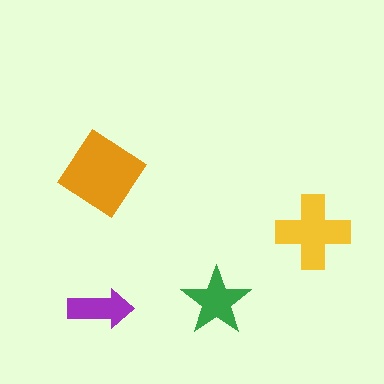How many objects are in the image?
There are 4 objects in the image.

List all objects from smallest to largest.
The purple arrow, the green star, the yellow cross, the orange diamond.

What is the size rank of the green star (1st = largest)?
3rd.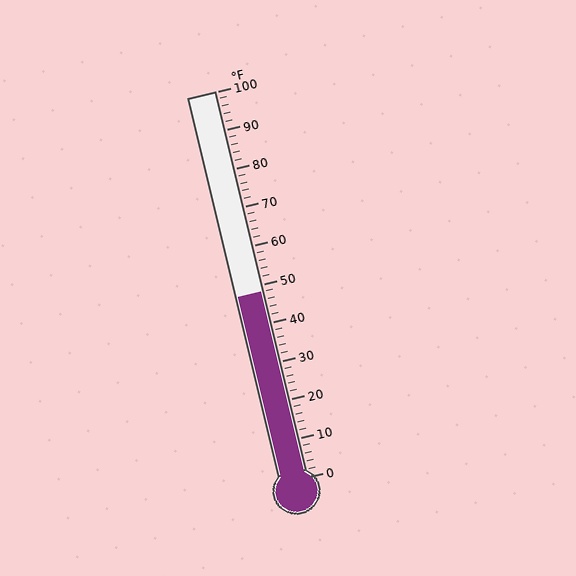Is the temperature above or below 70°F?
The temperature is below 70°F.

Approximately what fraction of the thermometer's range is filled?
The thermometer is filled to approximately 50% of its range.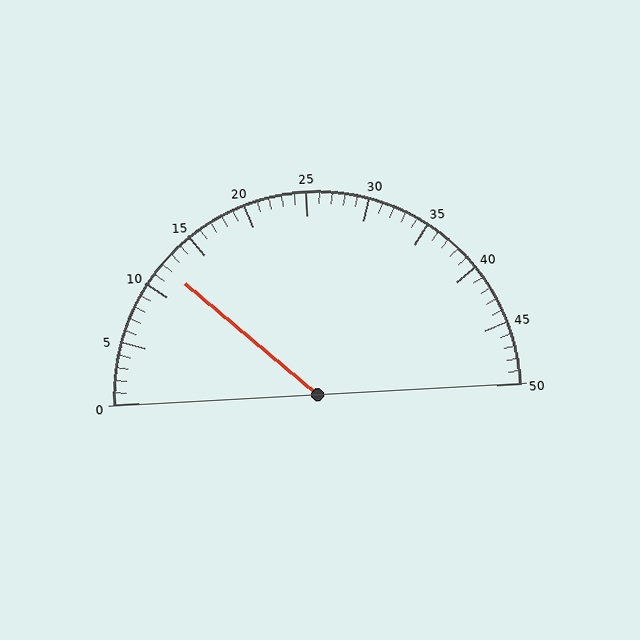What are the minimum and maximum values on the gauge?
The gauge ranges from 0 to 50.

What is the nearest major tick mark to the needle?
The nearest major tick mark is 10.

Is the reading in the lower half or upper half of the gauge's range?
The reading is in the lower half of the range (0 to 50).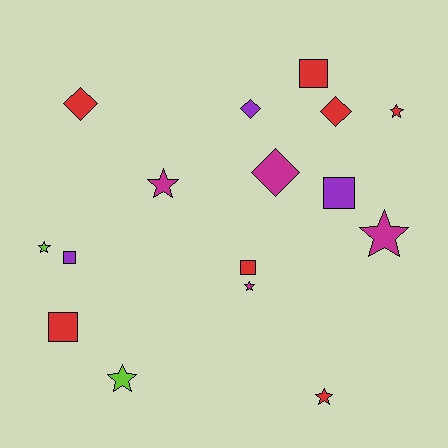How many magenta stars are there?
There are 3 magenta stars.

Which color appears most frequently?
Red, with 7 objects.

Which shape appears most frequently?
Star, with 7 objects.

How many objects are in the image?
There are 16 objects.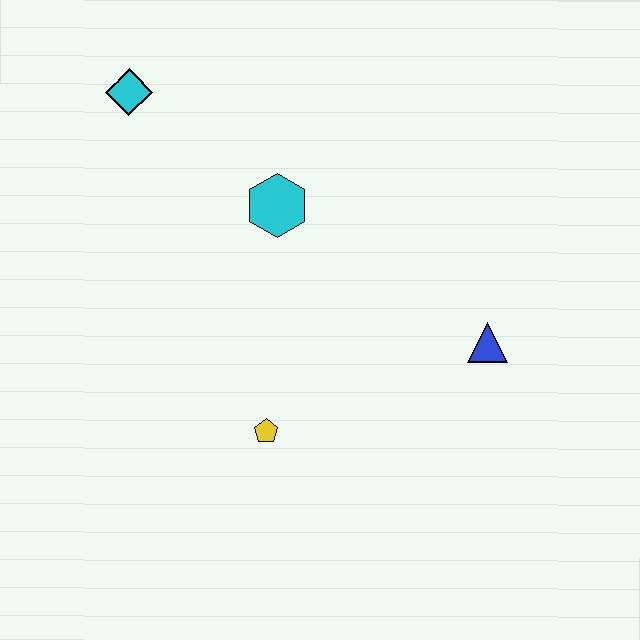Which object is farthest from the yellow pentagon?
The cyan diamond is farthest from the yellow pentagon.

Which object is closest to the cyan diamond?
The cyan hexagon is closest to the cyan diamond.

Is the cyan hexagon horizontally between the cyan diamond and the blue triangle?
Yes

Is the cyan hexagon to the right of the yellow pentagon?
Yes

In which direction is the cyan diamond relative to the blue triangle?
The cyan diamond is to the left of the blue triangle.